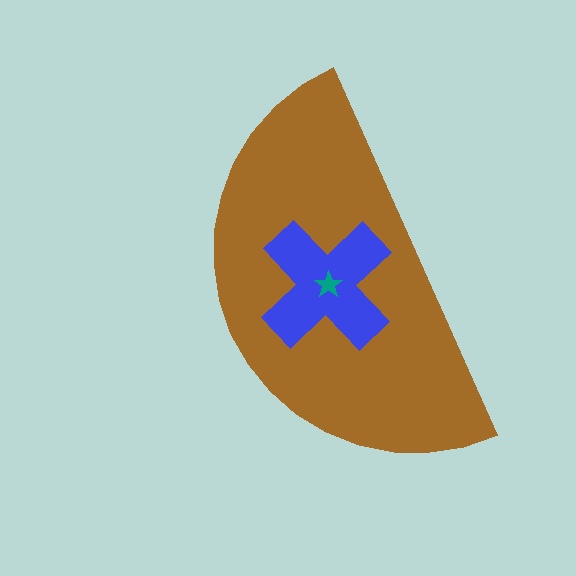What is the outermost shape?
The brown semicircle.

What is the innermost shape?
The teal star.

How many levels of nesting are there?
3.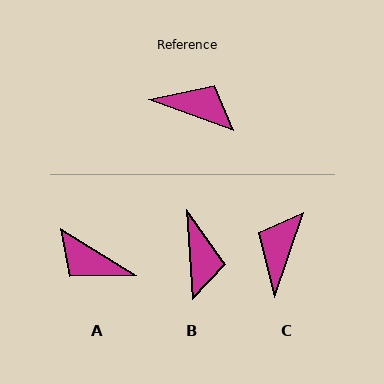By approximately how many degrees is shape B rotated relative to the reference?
Approximately 67 degrees clockwise.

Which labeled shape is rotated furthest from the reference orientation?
A, about 168 degrees away.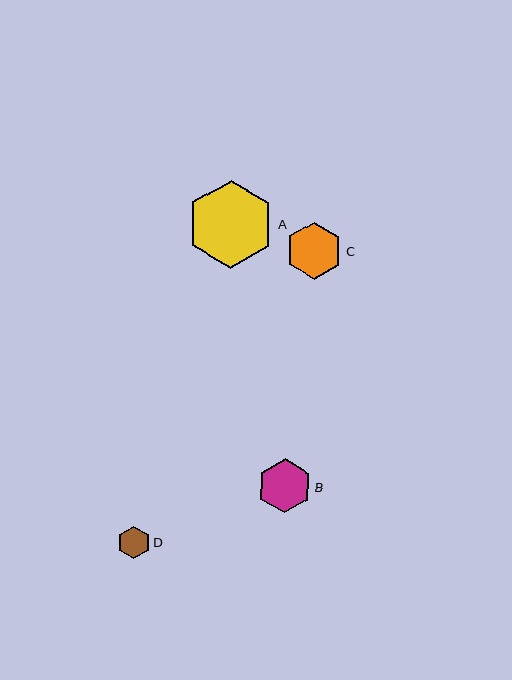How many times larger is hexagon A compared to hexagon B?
Hexagon A is approximately 1.6 times the size of hexagon B.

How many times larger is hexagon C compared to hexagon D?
Hexagon C is approximately 1.7 times the size of hexagon D.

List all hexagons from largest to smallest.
From largest to smallest: A, C, B, D.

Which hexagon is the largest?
Hexagon A is the largest with a size of approximately 88 pixels.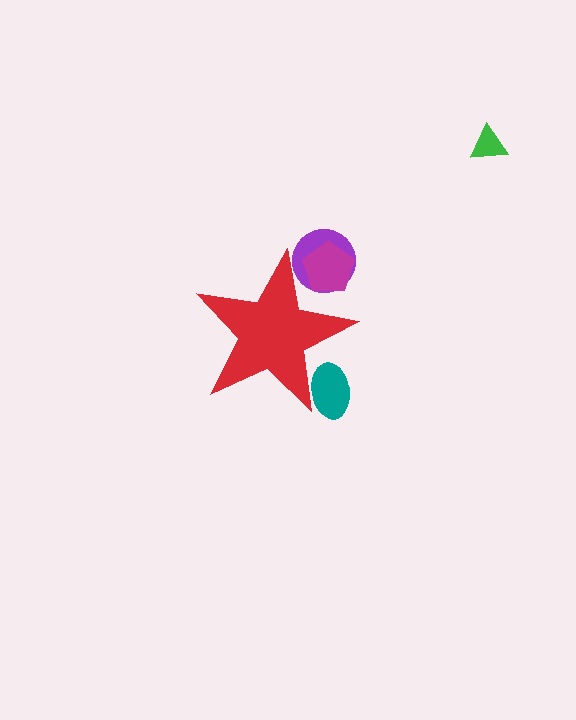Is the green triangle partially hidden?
No, the green triangle is fully visible.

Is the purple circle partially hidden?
Yes, the purple circle is partially hidden behind the red star.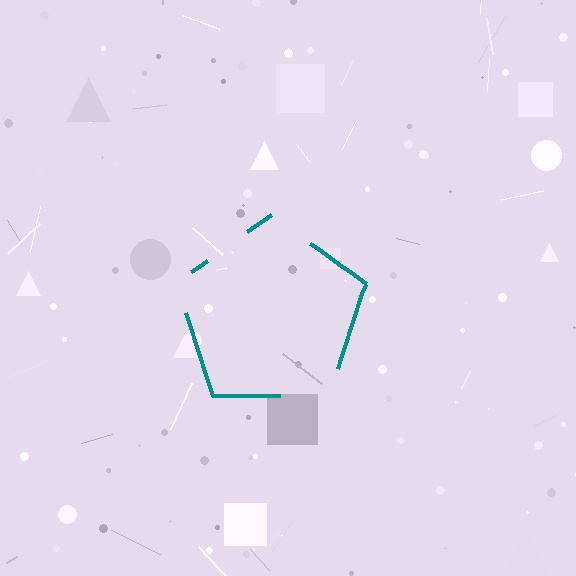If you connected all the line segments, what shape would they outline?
They would outline a pentagon.